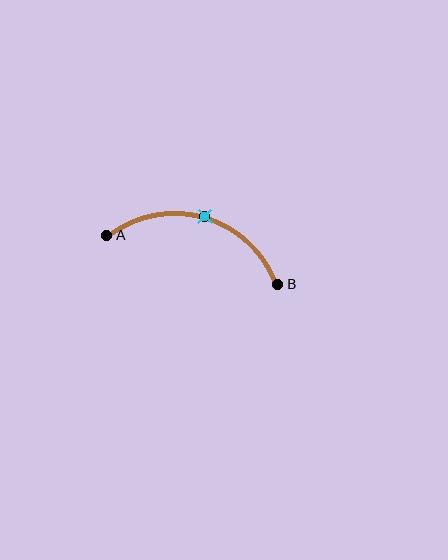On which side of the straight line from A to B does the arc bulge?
The arc bulges above the straight line connecting A and B.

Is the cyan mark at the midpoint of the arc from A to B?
Yes. The cyan mark lies on the arc at equal arc-length from both A and B — it is the arc midpoint.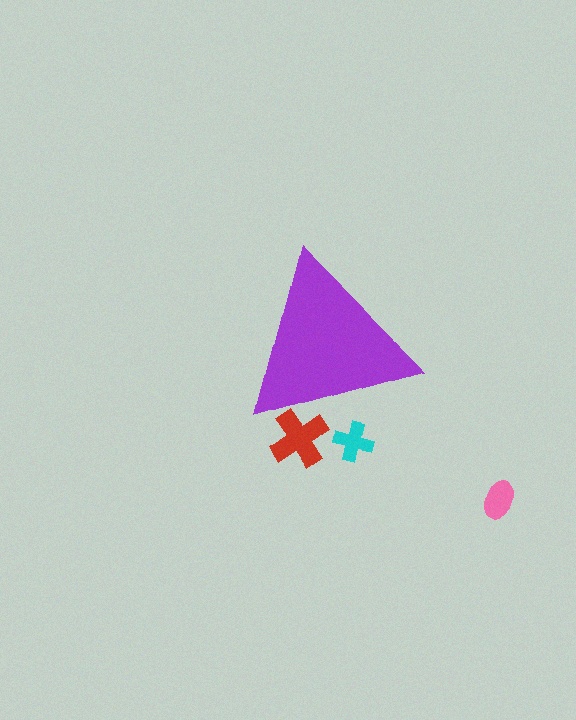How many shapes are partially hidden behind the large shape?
2 shapes are partially hidden.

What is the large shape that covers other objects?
A purple triangle.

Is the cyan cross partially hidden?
Yes, the cyan cross is partially hidden behind the purple triangle.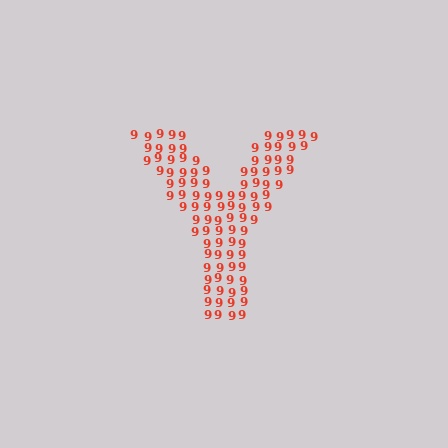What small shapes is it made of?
It is made of small digit 9's.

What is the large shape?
The large shape is the letter Y.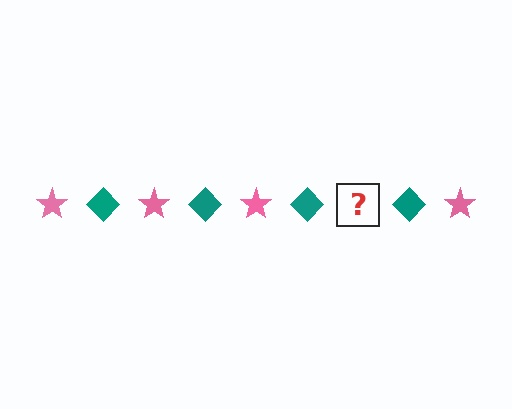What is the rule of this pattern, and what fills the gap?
The rule is that the pattern alternates between pink star and teal diamond. The gap should be filled with a pink star.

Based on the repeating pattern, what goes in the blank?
The blank should be a pink star.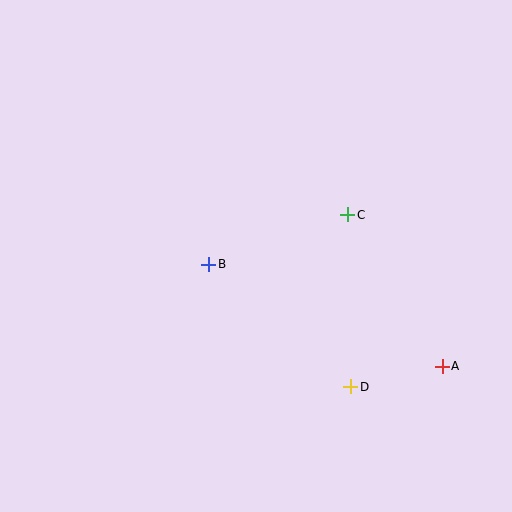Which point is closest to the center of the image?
Point B at (209, 264) is closest to the center.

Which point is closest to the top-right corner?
Point C is closest to the top-right corner.